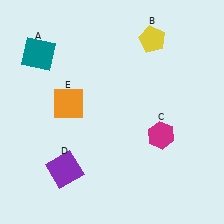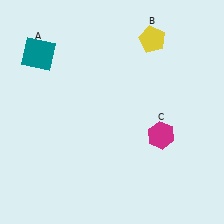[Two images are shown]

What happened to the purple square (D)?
The purple square (D) was removed in Image 2. It was in the bottom-left area of Image 1.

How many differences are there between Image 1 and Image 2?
There are 2 differences between the two images.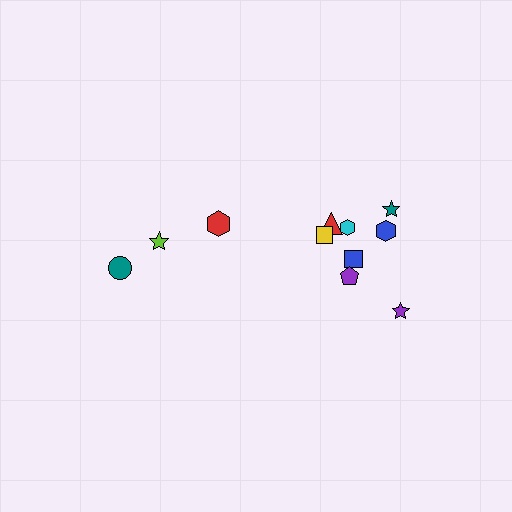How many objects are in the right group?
There are 8 objects.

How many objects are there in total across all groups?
There are 11 objects.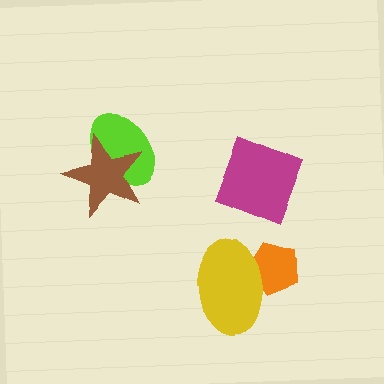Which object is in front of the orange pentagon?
The yellow ellipse is in front of the orange pentagon.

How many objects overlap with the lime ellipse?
1 object overlaps with the lime ellipse.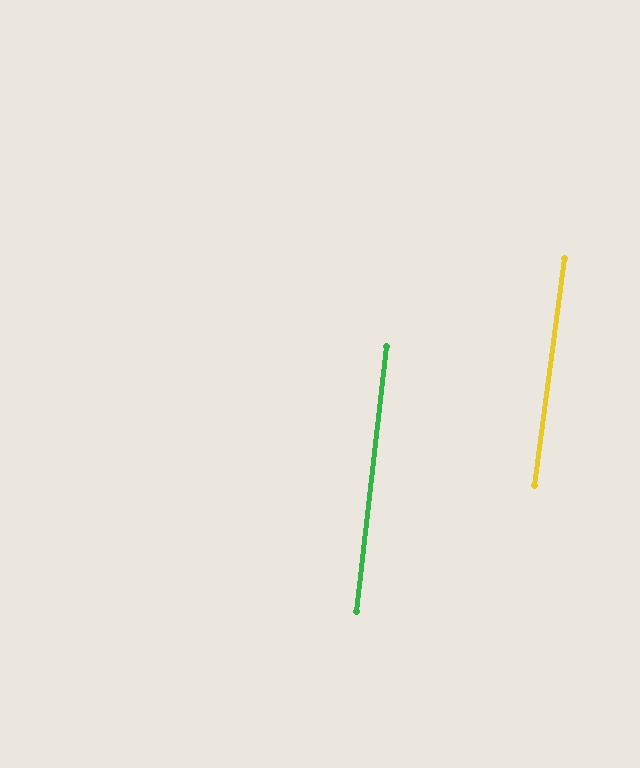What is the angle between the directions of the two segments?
Approximately 1 degree.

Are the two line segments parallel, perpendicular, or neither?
Parallel — their directions differ by only 0.8°.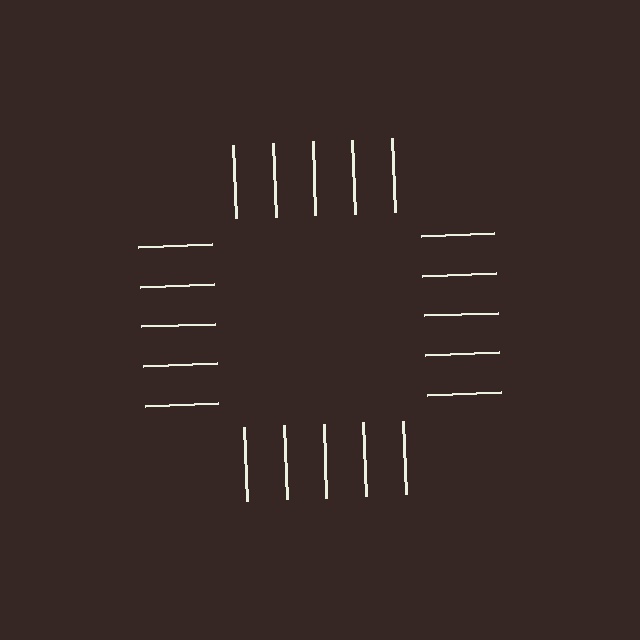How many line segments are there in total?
20 — 5 along each of the 4 edges.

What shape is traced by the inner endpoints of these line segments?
An illusory square — the line segments terminate on its edges but no continuous stroke is drawn.